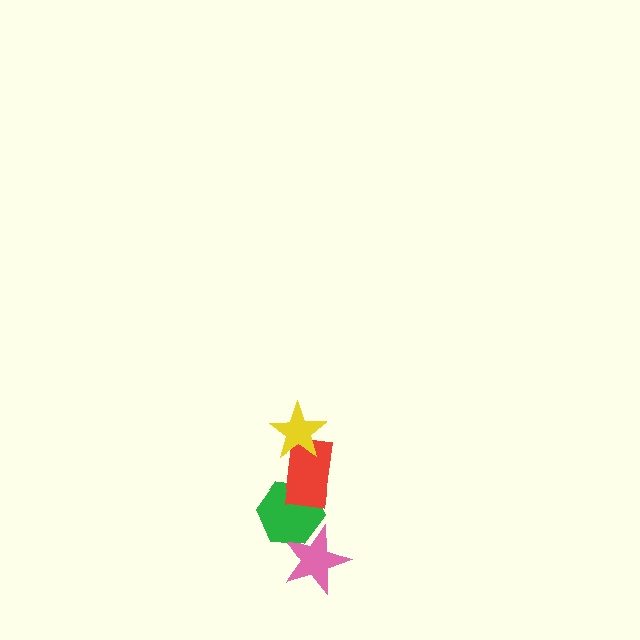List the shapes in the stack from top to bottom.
From top to bottom: the yellow star, the red rectangle, the green hexagon, the pink star.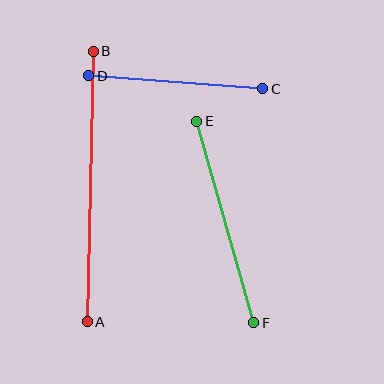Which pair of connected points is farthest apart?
Points A and B are farthest apart.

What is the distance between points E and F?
The distance is approximately 209 pixels.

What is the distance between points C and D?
The distance is approximately 175 pixels.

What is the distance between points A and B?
The distance is approximately 270 pixels.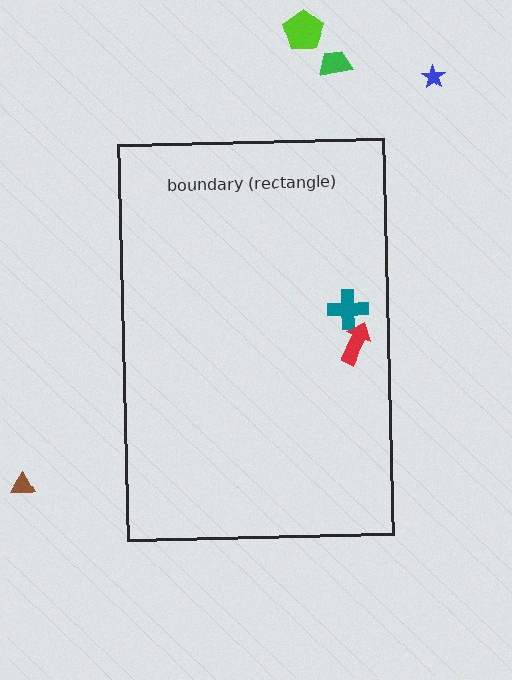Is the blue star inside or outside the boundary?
Outside.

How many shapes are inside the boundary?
2 inside, 4 outside.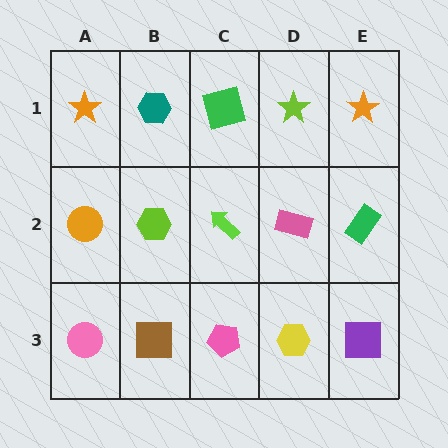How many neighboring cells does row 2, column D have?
4.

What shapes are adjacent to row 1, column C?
A lime arrow (row 2, column C), a teal hexagon (row 1, column B), a lime star (row 1, column D).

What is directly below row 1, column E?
A green rectangle.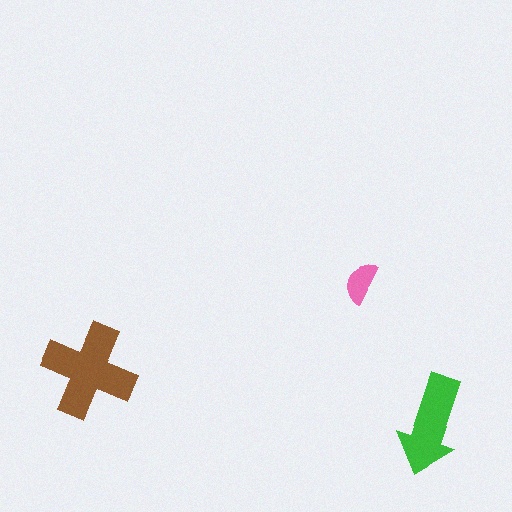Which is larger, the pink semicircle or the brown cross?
The brown cross.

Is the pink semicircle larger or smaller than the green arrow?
Smaller.